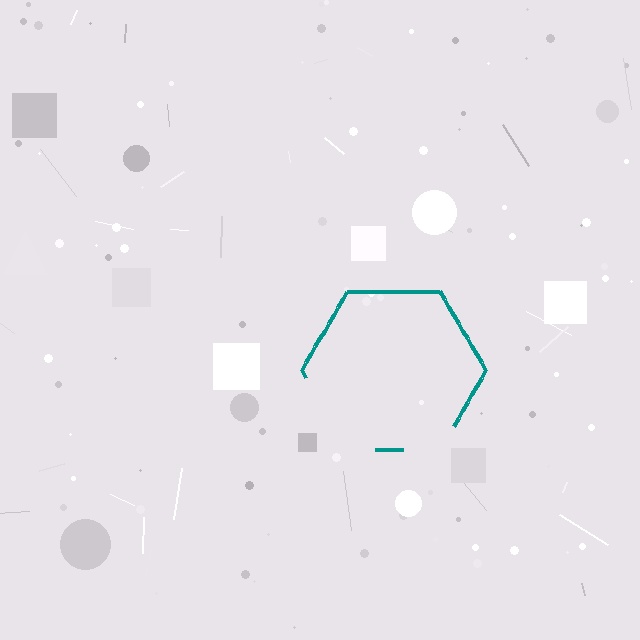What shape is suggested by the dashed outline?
The dashed outline suggests a hexagon.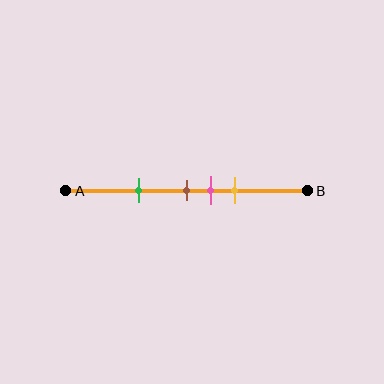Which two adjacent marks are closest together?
The brown and pink marks are the closest adjacent pair.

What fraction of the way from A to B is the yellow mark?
The yellow mark is approximately 70% (0.7) of the way from A to B.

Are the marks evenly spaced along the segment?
No, the marks are not evenly spaced.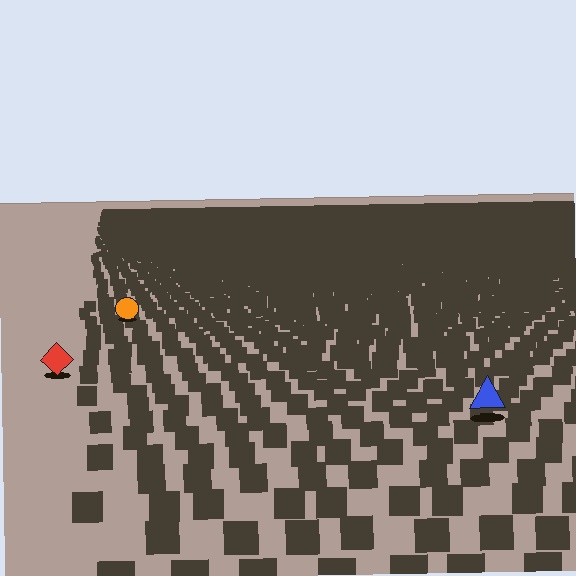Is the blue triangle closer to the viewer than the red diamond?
Yes. The blue triangle is closer — you can tell from the texture gradient: the ground texture is coarser near it.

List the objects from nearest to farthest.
From nearest to farthest: the blue triangle, the red diamond, the orange circle.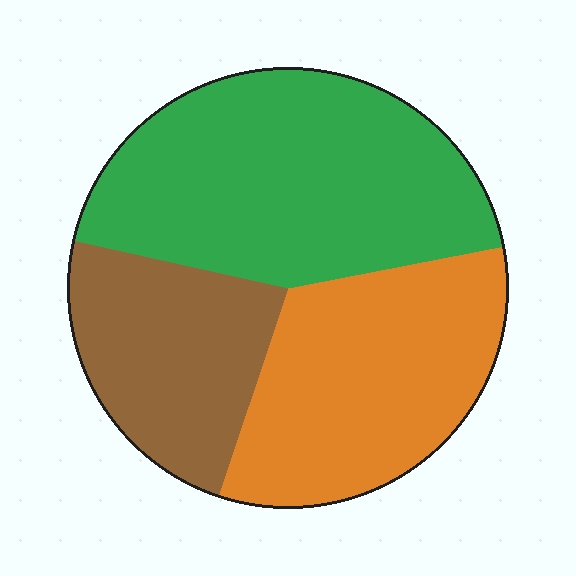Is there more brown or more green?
Green.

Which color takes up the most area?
Green, at roughly 45%.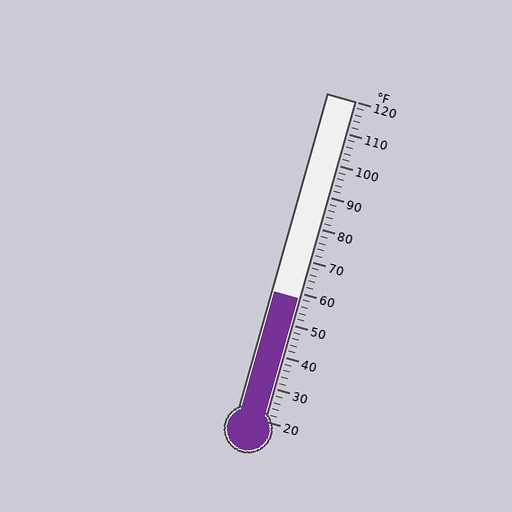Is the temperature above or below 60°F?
The temperature is below 60°F.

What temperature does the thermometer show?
The thermometer shows approximately 58°F.